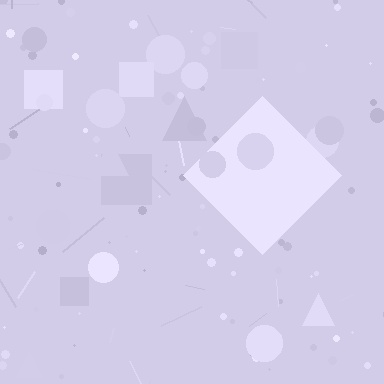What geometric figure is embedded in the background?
A diamond is embedded in the background.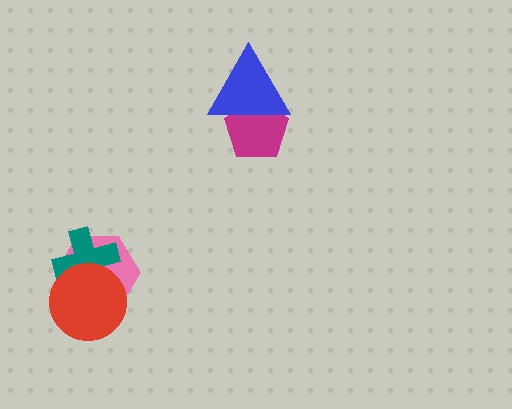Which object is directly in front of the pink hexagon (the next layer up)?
The teal cross is directly in front of the pink hexagon.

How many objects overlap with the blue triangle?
1 object overlaps with the blue triangle.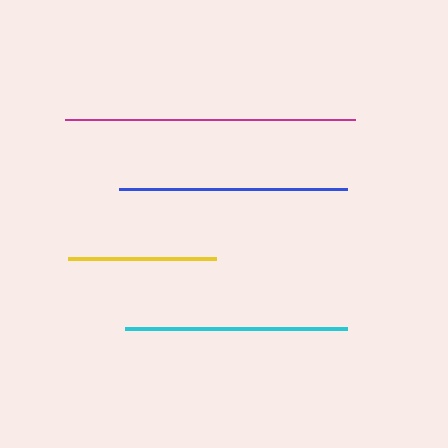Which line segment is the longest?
The magenta line is the longest at approximately 290 pixels.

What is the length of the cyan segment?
The cyan segment is approximately 222 pixels long.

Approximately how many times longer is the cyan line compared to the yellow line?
The cyan line is approximately 1.5 times the length of the yellow line.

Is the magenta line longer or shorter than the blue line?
The magenta line is longer than the blue line.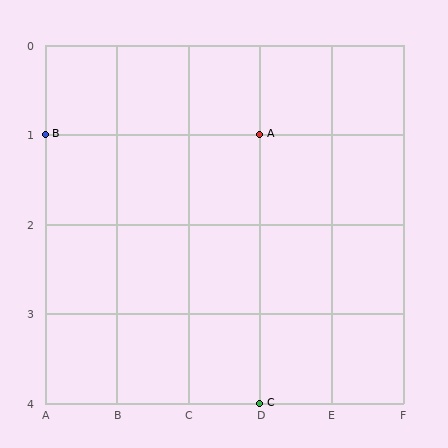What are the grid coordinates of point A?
Point A is at grid coordinates (D, 1).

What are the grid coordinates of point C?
Point C is at grid coordinates (D, 4).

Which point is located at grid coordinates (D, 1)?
Point A is at (D, 1).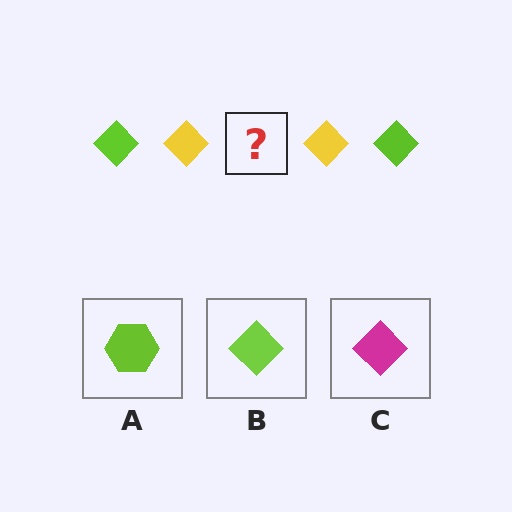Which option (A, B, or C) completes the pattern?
B.